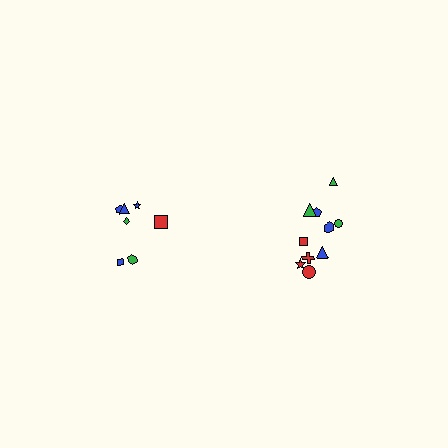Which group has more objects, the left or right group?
The right group.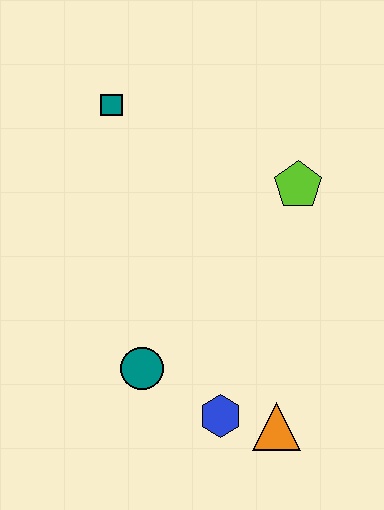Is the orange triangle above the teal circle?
No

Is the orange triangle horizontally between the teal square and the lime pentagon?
Yes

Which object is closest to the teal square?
The lime pentagon is closest to the teal square.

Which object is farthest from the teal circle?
The teal square is farthest from the teal circle.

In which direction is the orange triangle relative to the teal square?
The orange triangle is below the teal square.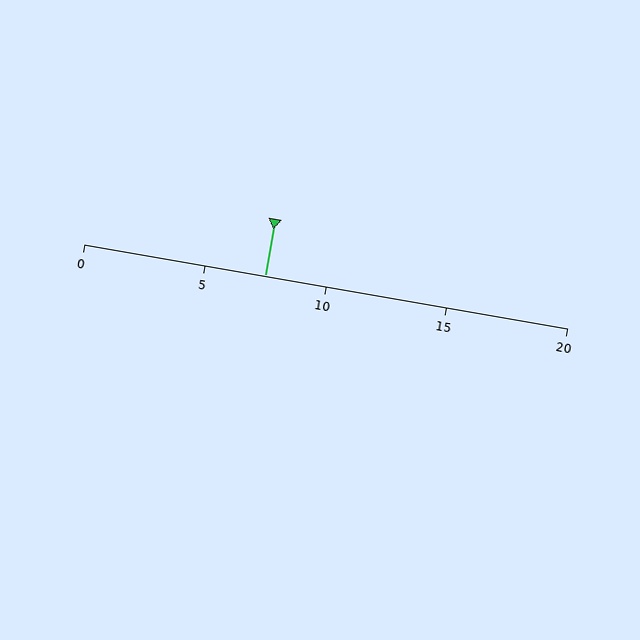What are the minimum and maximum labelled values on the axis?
The axis runs from 0 to 20.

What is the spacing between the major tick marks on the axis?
The major ticks are spaced 5 apart.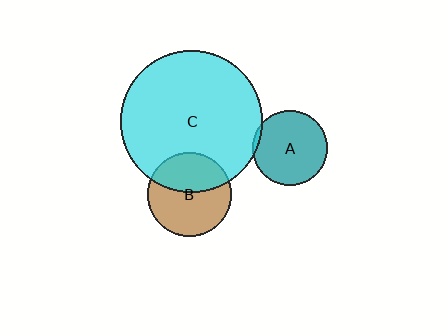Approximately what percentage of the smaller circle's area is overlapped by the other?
Approximately 40%.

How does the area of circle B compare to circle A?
Approximately 1.2 times.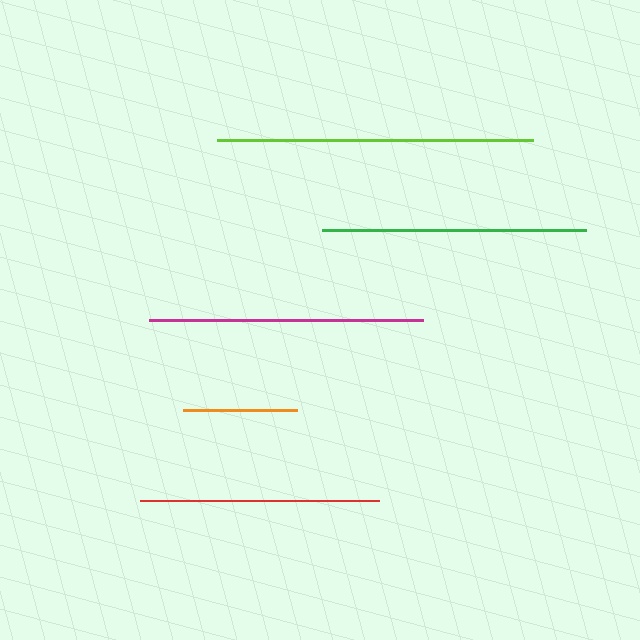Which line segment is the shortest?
The orange line is the shortest at approximately 114 pixels.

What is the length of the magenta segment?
The magenta segment is approximately 274 pixels long.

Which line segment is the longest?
The lime line is the longest at approximately 316 pixels.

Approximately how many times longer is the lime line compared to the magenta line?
The lime line is approximately 1.2 times the length of the magenta line.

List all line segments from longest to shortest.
From longest to shortest: lime, magenta, green, red, orange.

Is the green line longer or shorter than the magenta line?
The magenta line is longer than the green line.